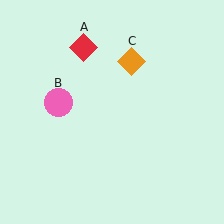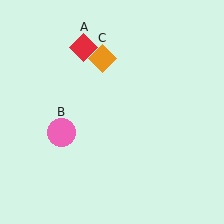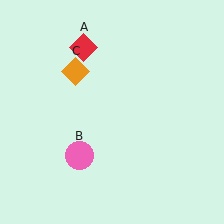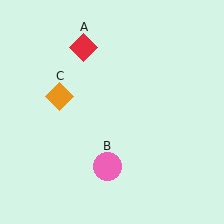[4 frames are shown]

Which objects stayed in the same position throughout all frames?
Red diamond (object A) remained stationary.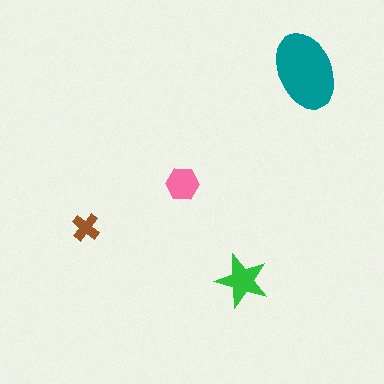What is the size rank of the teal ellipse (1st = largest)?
1st.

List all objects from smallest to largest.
The brown cross, the pink hexagon, the green star, the teal ellipse.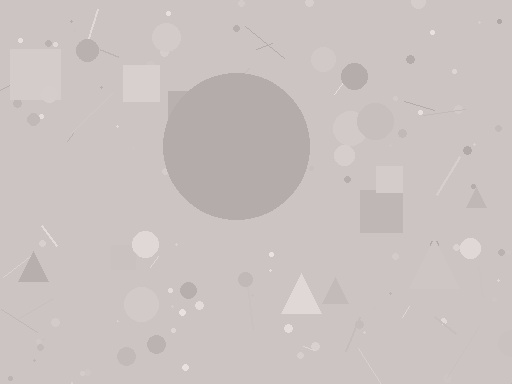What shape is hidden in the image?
A circle is hidden in the image.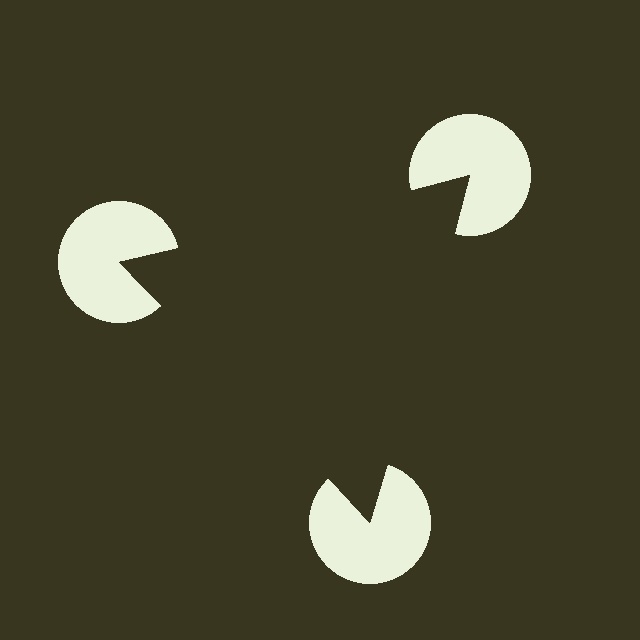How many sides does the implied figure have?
3 sides.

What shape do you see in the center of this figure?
An illusory triangle — its edges are inferred from the aligned wedge cuts in the pac-man discs, not physically drawn.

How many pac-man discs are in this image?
There are 3 — one at each vertex of the illusory triangle.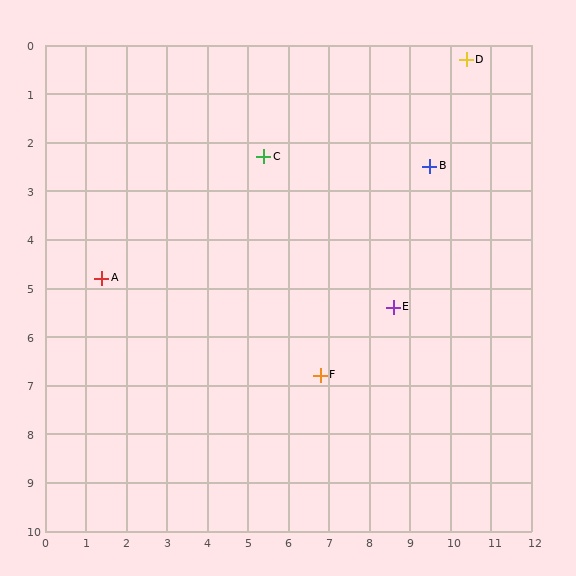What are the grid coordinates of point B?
Point B is at approximately (9.5, 2.5).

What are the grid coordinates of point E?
Point E is at approximately (8.6, 5.4).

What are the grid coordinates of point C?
Point C is at approximately (5.4, 2.3).